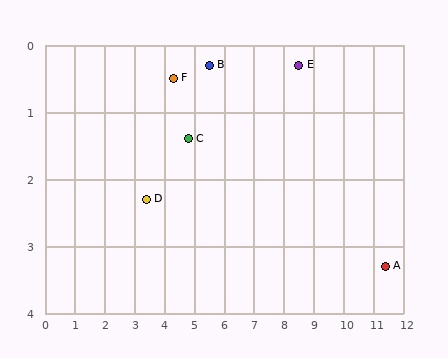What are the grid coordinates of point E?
Point E is at approximately (8.5, 0.3).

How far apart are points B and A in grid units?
Points B and A are about 6.6 grid units apart.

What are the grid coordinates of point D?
Point D is at approximately (3.4, 2.3).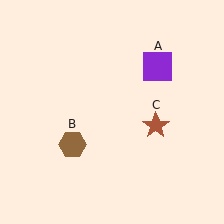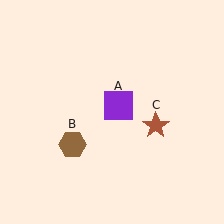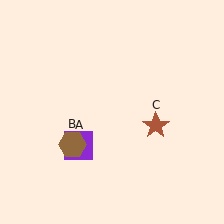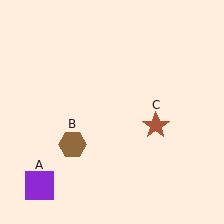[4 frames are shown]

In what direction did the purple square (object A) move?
The purple square (object A) moved down and to the left.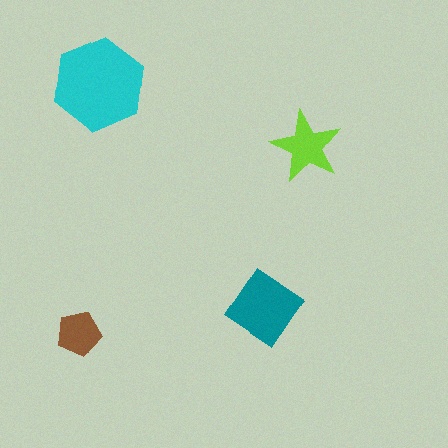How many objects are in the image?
There are 4 objects in the image.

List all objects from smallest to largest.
The brown pentagon, the lime star, the teal diamond, the cyan hexagon.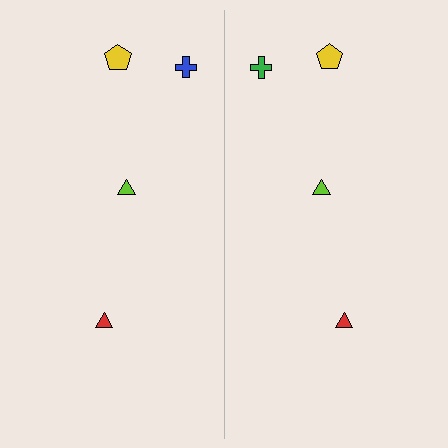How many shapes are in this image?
There are 8 shapes in this image.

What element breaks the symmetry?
The green cross on the right side breaks the symmetry — its mirror counterpart is blue.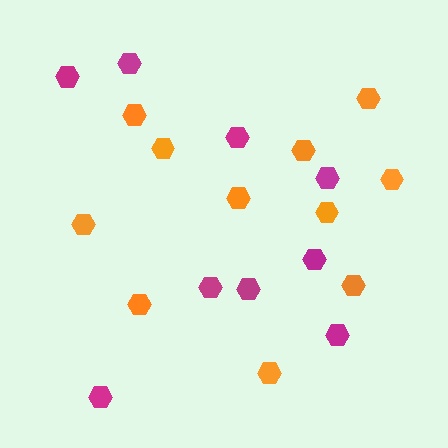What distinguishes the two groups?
There are 2 groups: one group of magenta hexagons (9) and one group of orange hexagons (11).